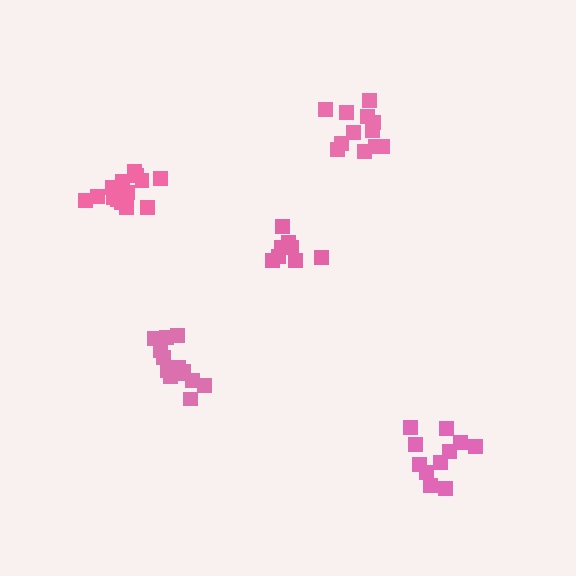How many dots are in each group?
Group 1: 12 dots, Group 2: 8 dots, Group 3: 14 dots, Group 4: 13 dots, Group 5: 11 dots (58 total).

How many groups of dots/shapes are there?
There are 5 groups.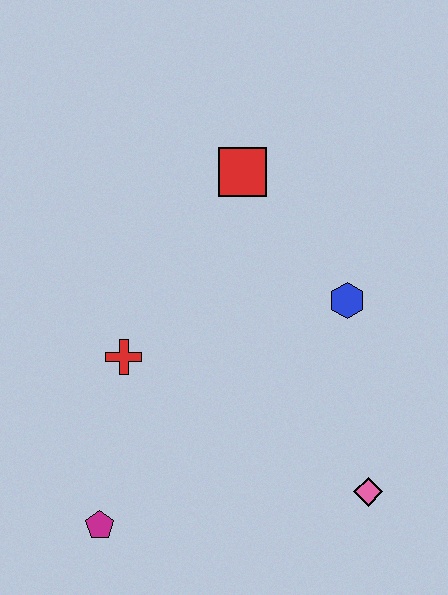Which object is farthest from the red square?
The magenta pentagon is farthest from the red square.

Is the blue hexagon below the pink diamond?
No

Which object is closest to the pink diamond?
The blue hexagon is closest to the pink diamond.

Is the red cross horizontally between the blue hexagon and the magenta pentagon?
Yes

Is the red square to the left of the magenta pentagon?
No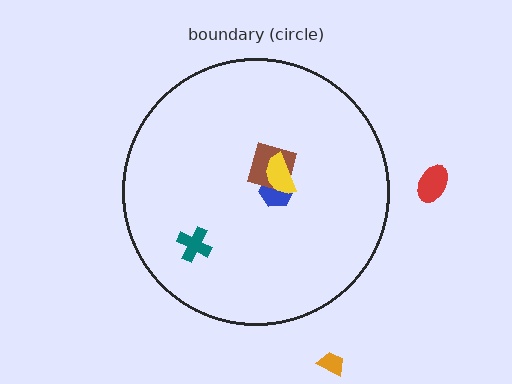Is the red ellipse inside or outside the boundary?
Outside.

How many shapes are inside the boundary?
4 inside, 2 outside.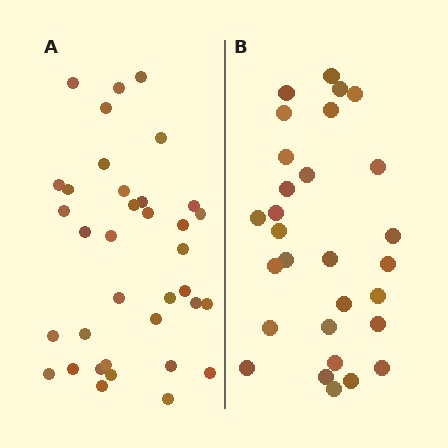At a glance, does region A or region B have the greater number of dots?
Region A (the left region) has more dots.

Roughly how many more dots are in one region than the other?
Region A has roughly 8 or so more dots than region B.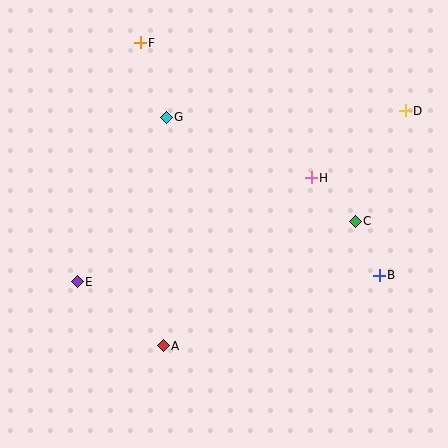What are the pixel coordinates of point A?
Point A is at (163, 346).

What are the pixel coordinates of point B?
Point B is at (379, 275).